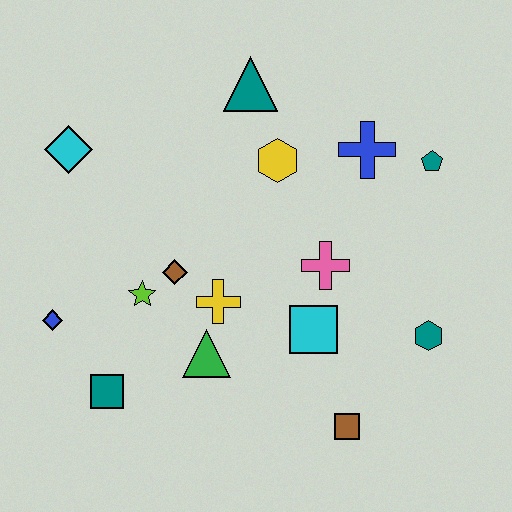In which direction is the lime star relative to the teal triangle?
The lime star is below the teal triangle.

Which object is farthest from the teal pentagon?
The blue diamond is farthest from the teal pentagon.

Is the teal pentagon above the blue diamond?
Yes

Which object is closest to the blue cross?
The teal pentagon is closest to the blue cross.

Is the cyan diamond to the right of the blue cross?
No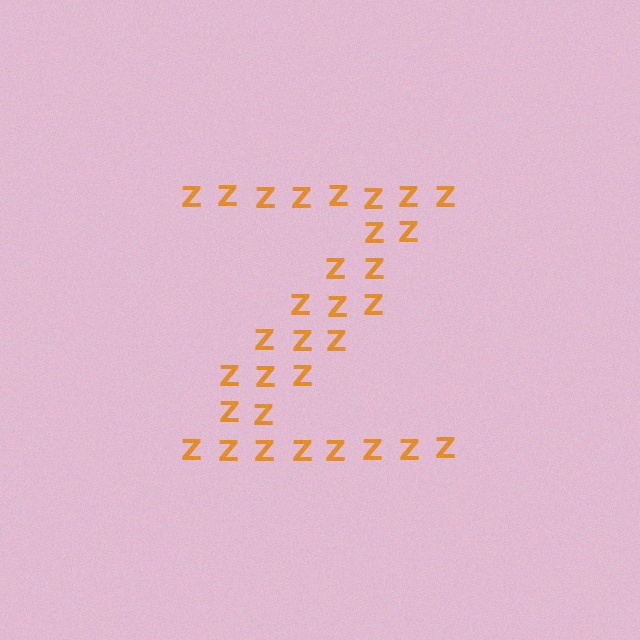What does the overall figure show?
The overall figure shows the letter Z.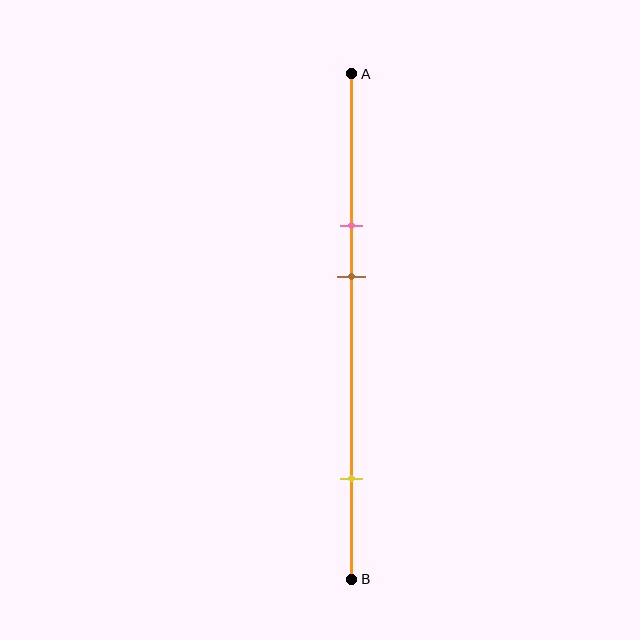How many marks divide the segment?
There are 3 marks dividing the segment.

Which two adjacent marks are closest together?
The pink and brown marks are the closest adjacent pair.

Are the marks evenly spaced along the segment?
No, the marks are not evenly spaced.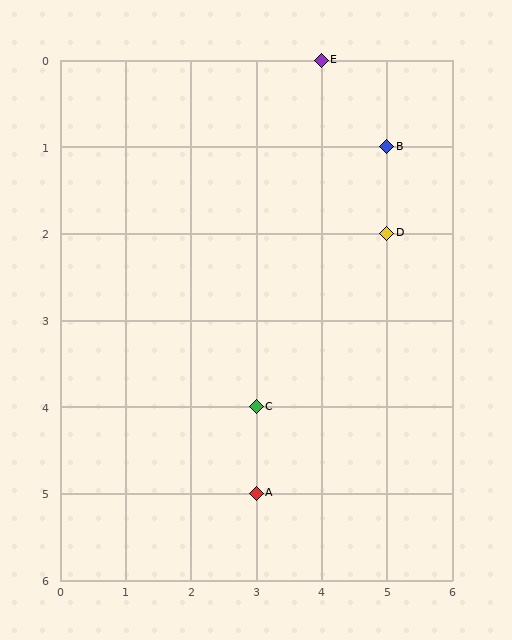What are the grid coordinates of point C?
Point C is at grid coordinates (3, 4).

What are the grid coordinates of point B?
Point B is at grid coordinates (5, 1).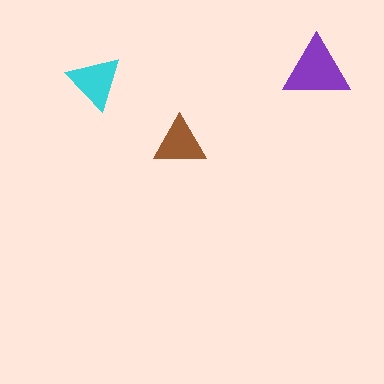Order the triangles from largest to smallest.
the purple one, the cyan one, the brown one.